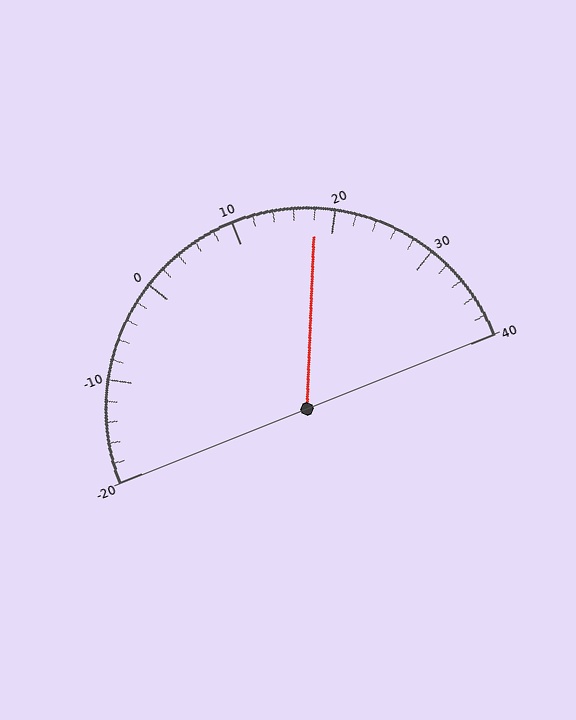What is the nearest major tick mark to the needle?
The nearest major tick mark is 20.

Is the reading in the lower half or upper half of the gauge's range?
The reading is in the upper half of the range (-20 to 40).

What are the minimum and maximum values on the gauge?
The gauge ranges from -20 to 40.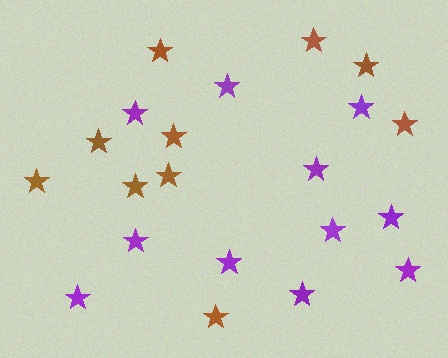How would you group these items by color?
There are 2 groups: one group of purple stars (11) and one group of brown stars (10).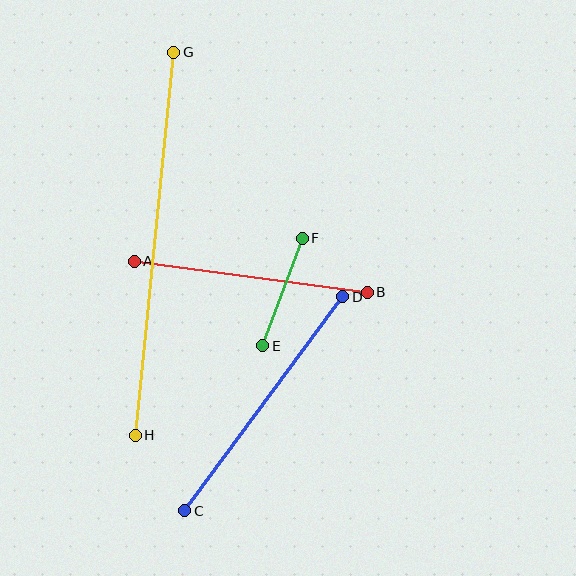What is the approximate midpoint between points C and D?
The midpoint is at approximately (264, 404) pixels.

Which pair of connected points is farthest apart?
Points G and H are farthest apart.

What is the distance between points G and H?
The distance is approximately 385 pixels.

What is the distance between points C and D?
The distance is approximately 266 pixels.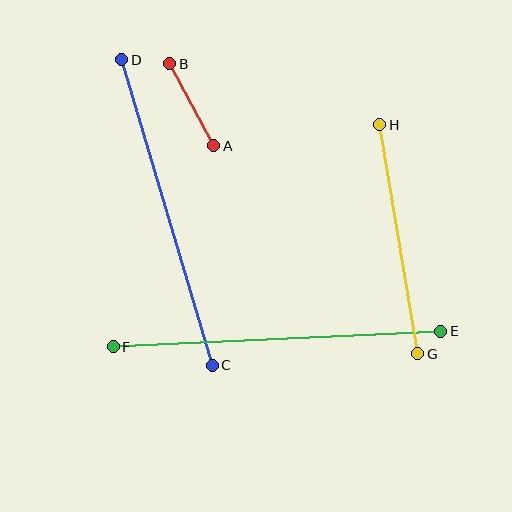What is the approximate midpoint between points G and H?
The midpoint is at approximately (399, 239) pixels.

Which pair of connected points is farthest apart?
Points E and F are farthest apart.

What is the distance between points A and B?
The distance is approximately 93 pixels.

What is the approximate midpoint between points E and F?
The midpoint is at approximately (277, 339) pixels.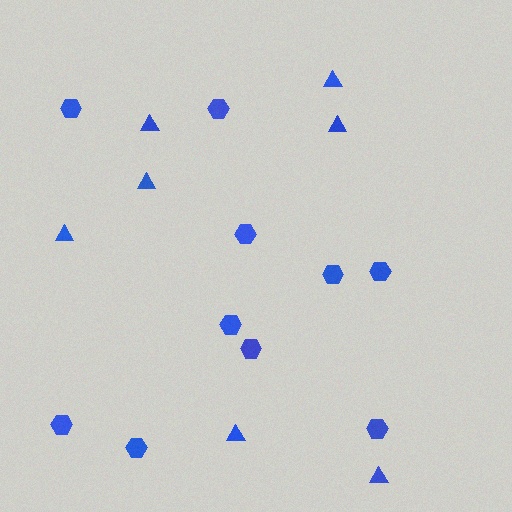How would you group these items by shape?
There are 2 groups: one group of hexagons (10) and one group of triangles (7).